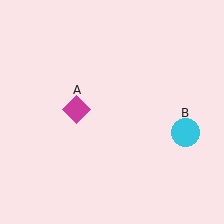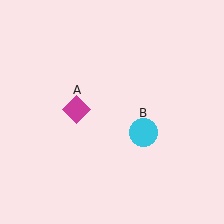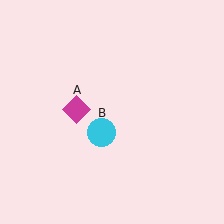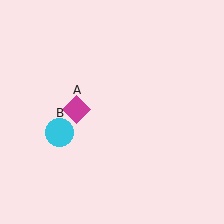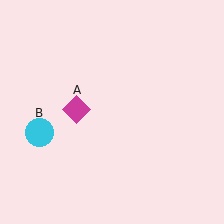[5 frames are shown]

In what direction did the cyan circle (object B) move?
The cyan circle (object B) moved left.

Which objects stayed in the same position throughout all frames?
Magenta diamond (object A) remained stationary.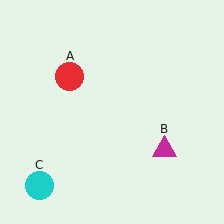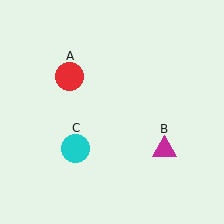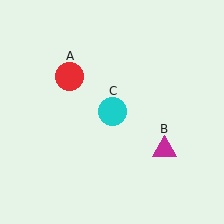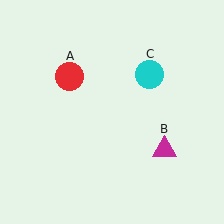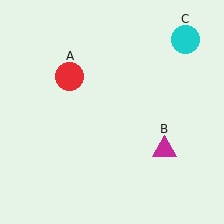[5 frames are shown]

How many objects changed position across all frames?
1 object changed position: cyan circle (object C).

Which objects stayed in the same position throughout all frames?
Red circle (object A) and magenta triangle (object B) remained stationary.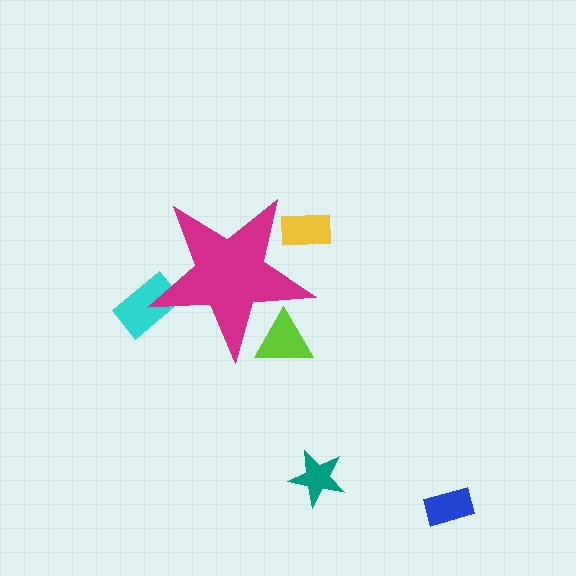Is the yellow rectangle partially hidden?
Yes, the yellow rectangle is partially hidden behind the magenta star.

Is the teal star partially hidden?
No, the teal star is fully visible.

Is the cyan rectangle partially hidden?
Yes, the cyan rectangle is partially hidden behind the magenta star.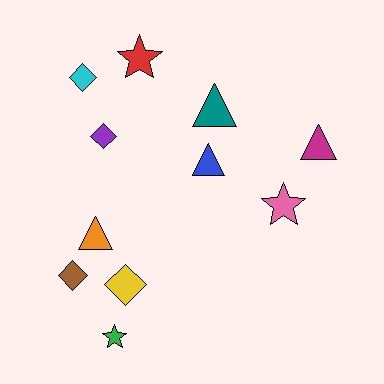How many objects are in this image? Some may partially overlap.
There are 11 objects.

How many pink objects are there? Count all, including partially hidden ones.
There is 1 pink object.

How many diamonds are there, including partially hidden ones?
There are 4 diamonds.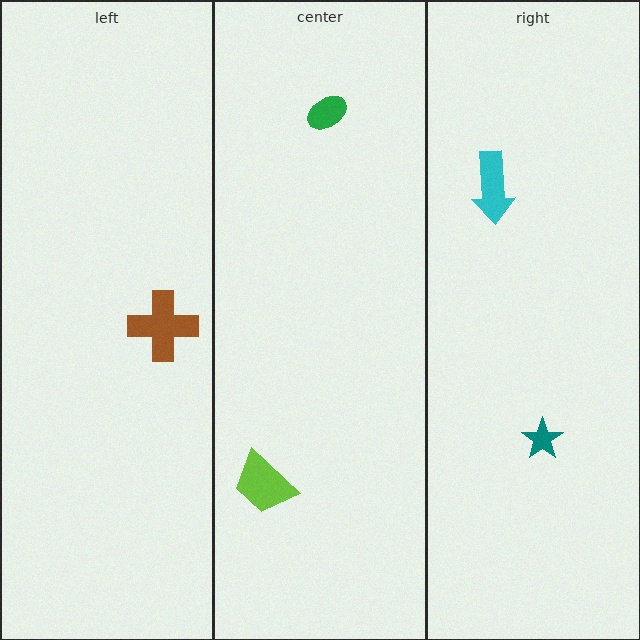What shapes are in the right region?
The teal star, the cyan arrow.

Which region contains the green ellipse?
The center region.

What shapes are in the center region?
The green ellipse, the lime trapezoid.